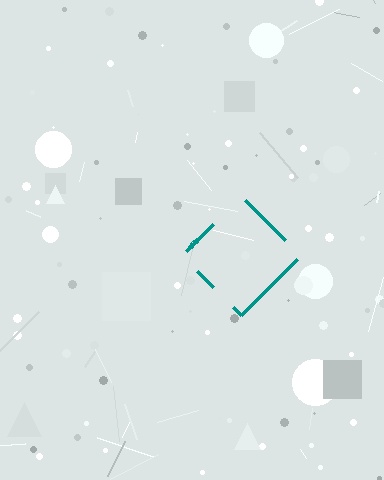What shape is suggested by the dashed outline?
The dashed outline suggests a diamond.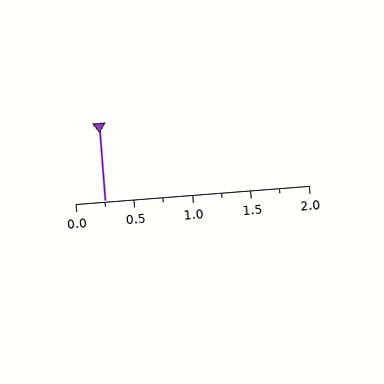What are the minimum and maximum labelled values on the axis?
The axis runs from 0.0 to 2.0.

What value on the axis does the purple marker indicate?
The marker indicates approximately 0.25.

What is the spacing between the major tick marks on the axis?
The major ticks are spaced 0.5 apart.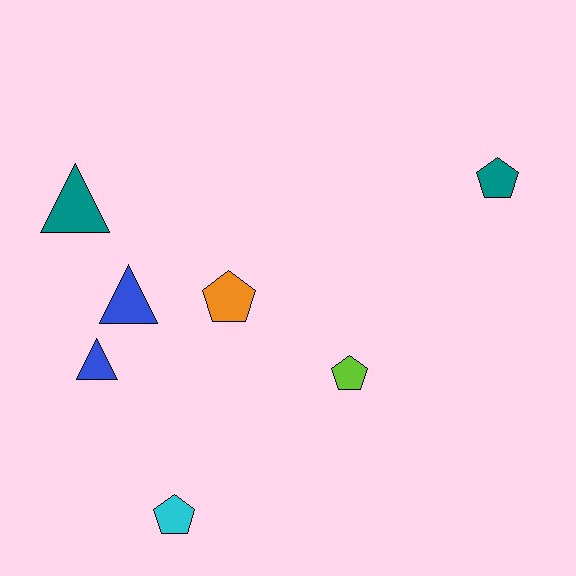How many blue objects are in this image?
There are 2 blue objects.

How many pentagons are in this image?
There are 4 pentagons.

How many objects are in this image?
There are 7 objects.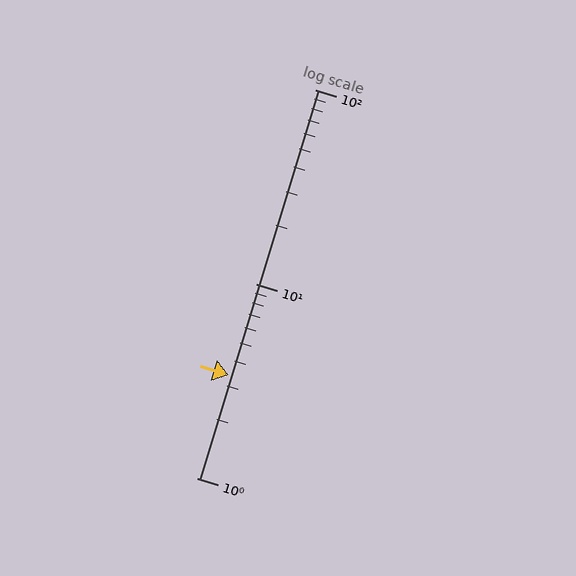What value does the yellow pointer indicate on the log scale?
The pointer indicates approximately 3.4.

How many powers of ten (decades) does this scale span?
The scale spans 2 decades, from 1 to 100.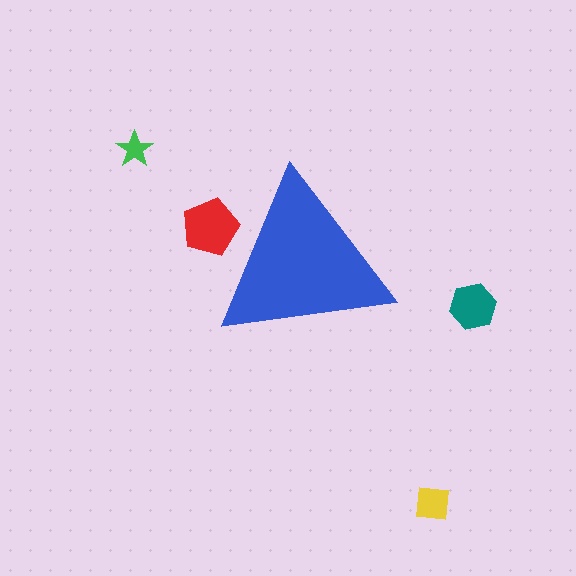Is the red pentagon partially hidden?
Yes, the red pentagon is partially hidden behind the blue triangle.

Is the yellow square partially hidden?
No, the yellow square is fully visible.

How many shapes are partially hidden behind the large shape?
1 shape is partially hidden.